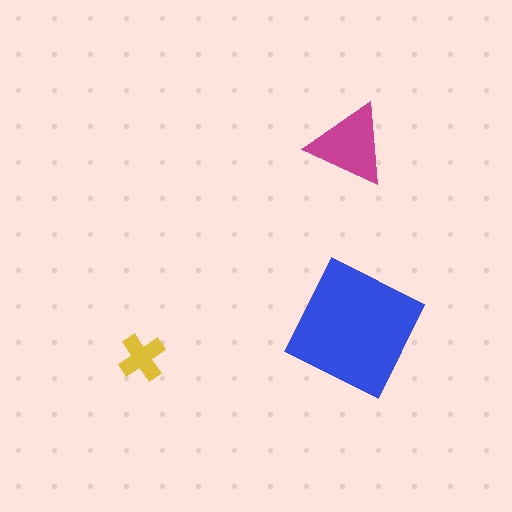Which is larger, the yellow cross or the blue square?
The blue square.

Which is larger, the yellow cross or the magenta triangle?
The magenta triangle.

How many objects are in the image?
There are 3 objects in the image.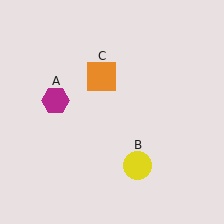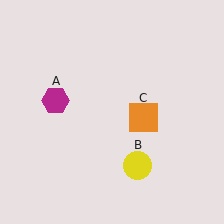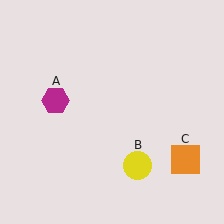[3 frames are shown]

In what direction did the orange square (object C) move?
The orange square (object C) moved down and to the right.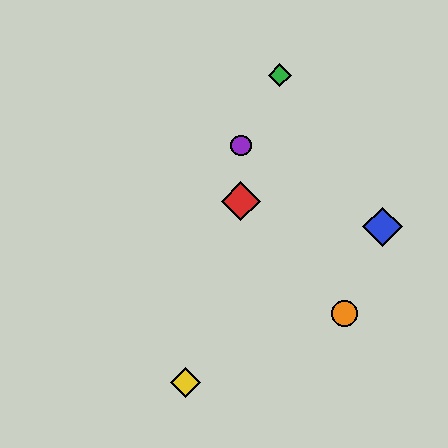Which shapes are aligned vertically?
The red diamond, the purple circle are aligned vertically.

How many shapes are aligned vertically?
2 shapes (the red diamond, the purple circle) are aligned vertically.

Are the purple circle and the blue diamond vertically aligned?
No, the purple circle is at x≈241 and the blue diamond is at x≈382.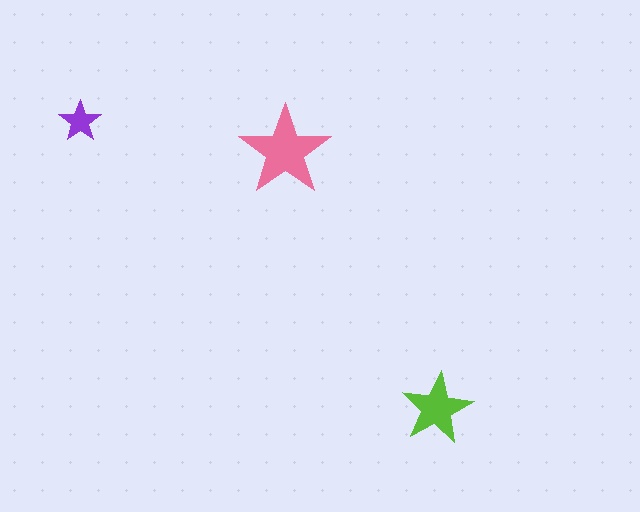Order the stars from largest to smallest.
the pink one, the lime one, the purple one.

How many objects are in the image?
There are 3 objects in the image.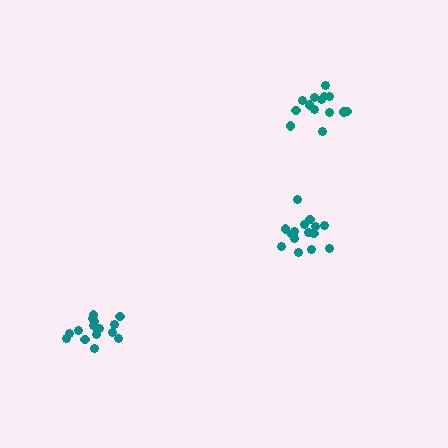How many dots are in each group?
Group 1: 16 dots, Group 2: 16 dots, Group 3: 14 dots (46 total).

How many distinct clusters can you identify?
There are 3 distinct clusters.